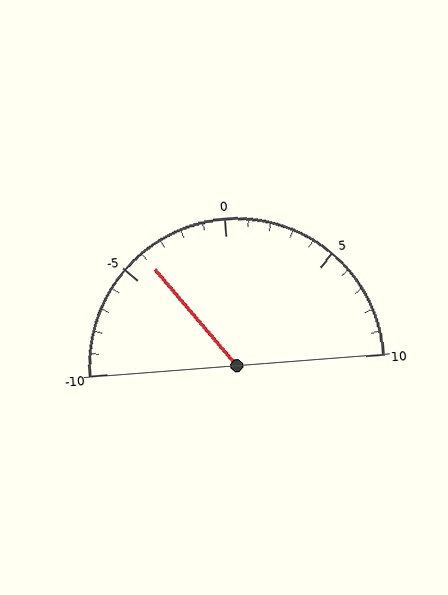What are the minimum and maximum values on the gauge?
The gauge ranges from -10 to 10.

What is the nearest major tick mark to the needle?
The nearest major tick mark is -5.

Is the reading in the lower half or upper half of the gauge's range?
The reading is in the lower half of the range (-10 to 10).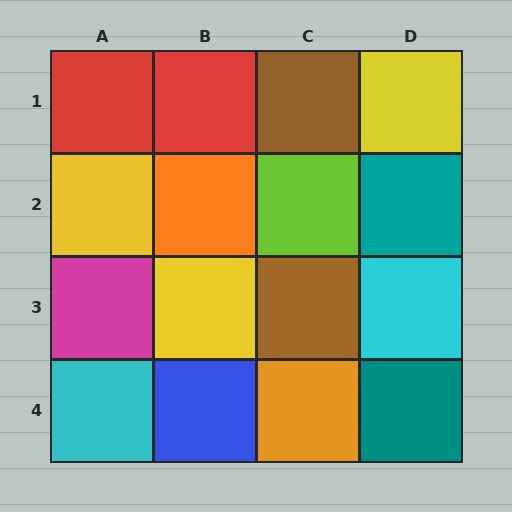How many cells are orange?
2 cells are orange.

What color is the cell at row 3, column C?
Brown.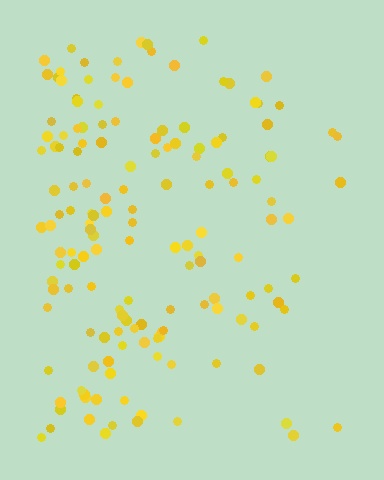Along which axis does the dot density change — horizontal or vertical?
Horizontal.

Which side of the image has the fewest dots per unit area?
The right.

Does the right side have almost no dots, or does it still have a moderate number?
Still a moderate number, just noticeably fewer than the left.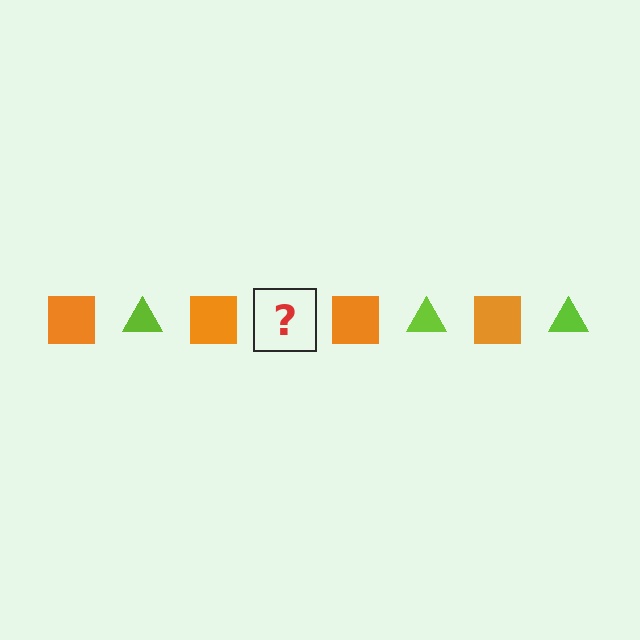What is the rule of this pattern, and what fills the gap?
The rule is that the pattern alternates between orange square and lime triangle. The gap should be filled with a lime triangle.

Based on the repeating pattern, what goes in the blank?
The blank should be a lime triangle.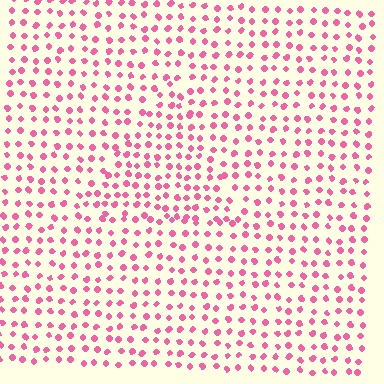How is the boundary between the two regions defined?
The boundary is defined by a change in element density (approximately 1.4x ratio). All elements are the same color, size, and shape.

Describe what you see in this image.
The image contains small pink elements arranged at two different densities. A triangle-shaped region is visible where the elements are more densely packed than the surrounding area.